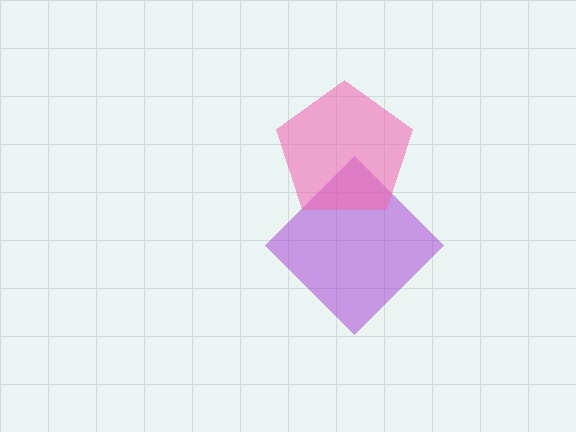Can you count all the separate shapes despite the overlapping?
Yes, there are 2 separate shapes.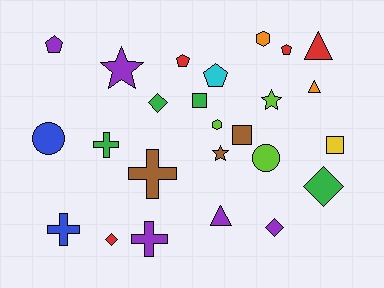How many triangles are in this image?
There are 3 triangles.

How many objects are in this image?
There are 25 objects.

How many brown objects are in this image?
There are 3 brown objects.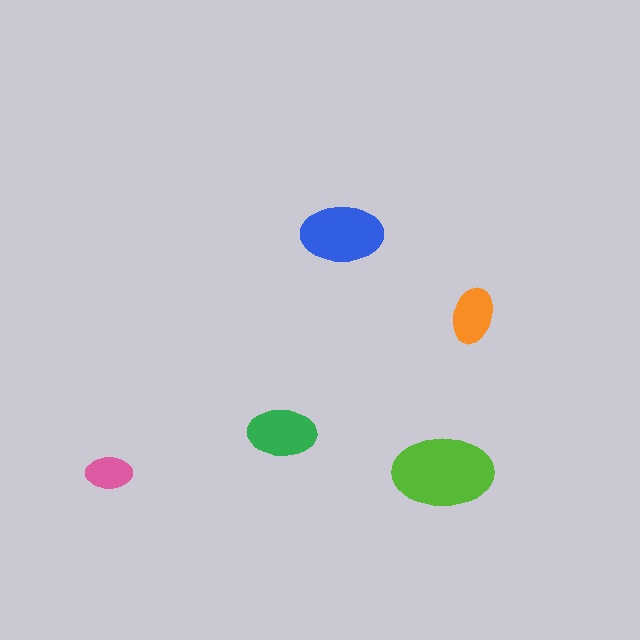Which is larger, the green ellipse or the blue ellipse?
The blue one.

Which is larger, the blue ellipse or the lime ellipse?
The lime one.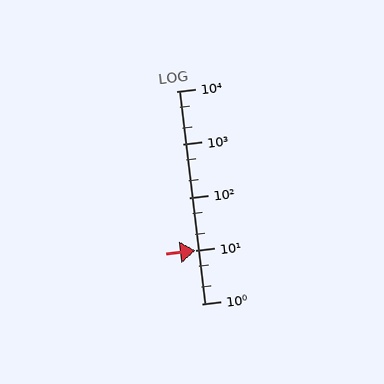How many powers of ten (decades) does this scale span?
The scale spans 4 decades, from 1 to 10000.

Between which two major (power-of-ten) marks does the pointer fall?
The pointer is between 10 and 100.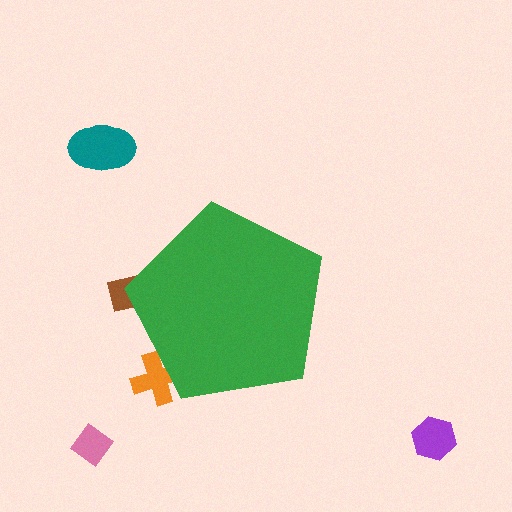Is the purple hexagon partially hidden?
No, the purple hexagon is fully visible.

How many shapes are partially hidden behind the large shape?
2 shapes are partially hidden.